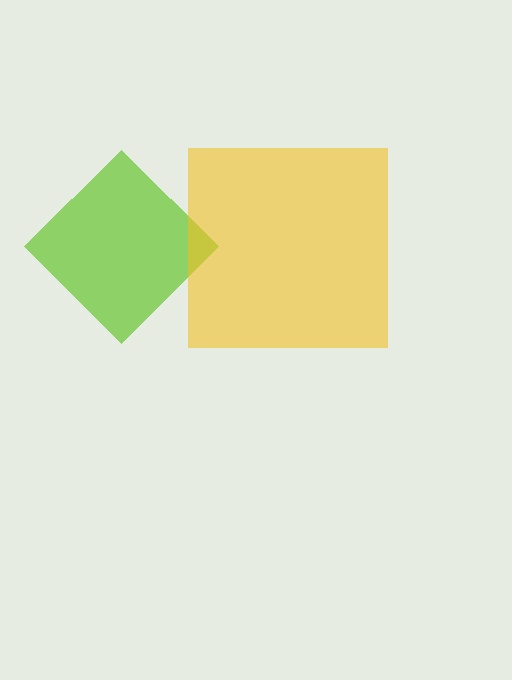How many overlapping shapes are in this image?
There are 2 overlapping shapes in the image.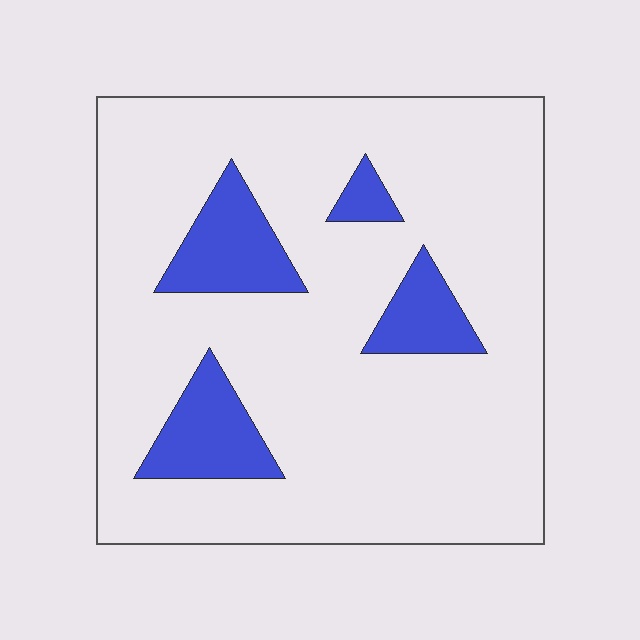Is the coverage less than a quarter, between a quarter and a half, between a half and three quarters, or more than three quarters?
Less than a quarter.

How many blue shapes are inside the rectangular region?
4.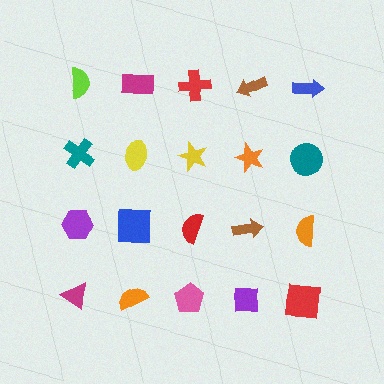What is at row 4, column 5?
A red square.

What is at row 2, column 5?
A teal circle.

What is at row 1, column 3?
A red cross.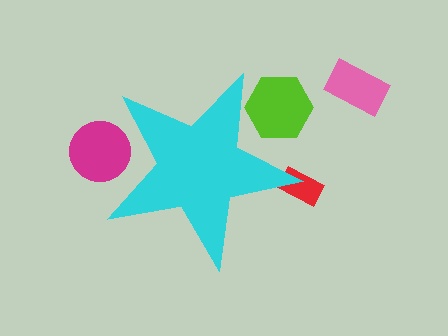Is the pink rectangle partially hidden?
No, the pink rectangle is fully visible.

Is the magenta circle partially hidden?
Yes, the magenta circle is partially hidden behind the cyan star.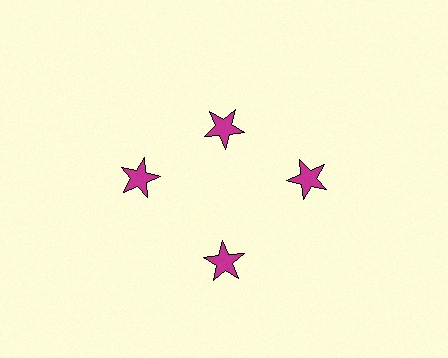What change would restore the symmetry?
The symmetry would be restored by moving it outward, back onto the ring so that all 4 stars sit at equal angles and equal distance from the center.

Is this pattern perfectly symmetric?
No. The 4 magenta stars are arranged in a ring, but one element near the 12 o'clock position is pulled inward toward the center, breaking the 4-fold rotational symmetry.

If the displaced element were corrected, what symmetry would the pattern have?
It would have 4-fold rotational symmetry — the pattern would map onto itself every 90 degrees.